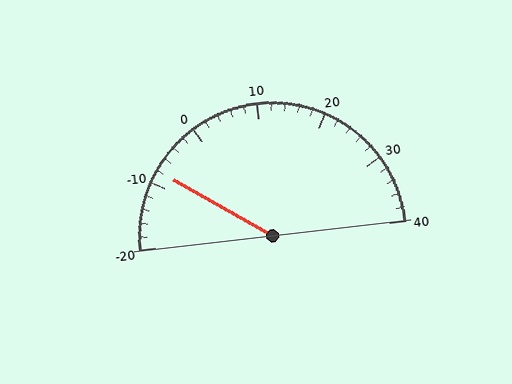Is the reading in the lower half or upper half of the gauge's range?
The reading is in the lower half of the range (-20 to 40).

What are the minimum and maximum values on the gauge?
The gauge ranges from -20 to 40.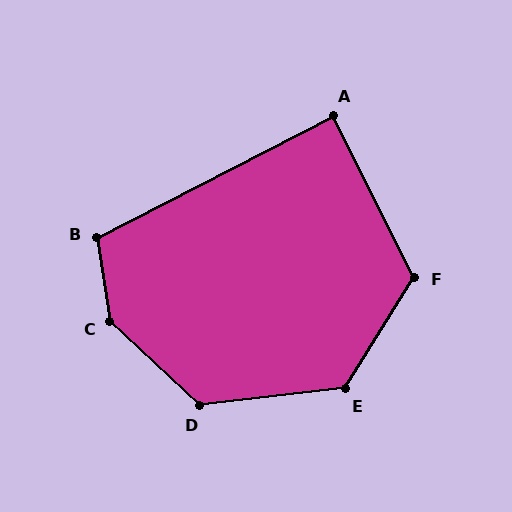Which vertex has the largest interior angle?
C, at approximately 142 degrees.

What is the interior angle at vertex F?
Approximately 122 degrees (obtuse).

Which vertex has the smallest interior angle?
A, at approximately 89 degrees.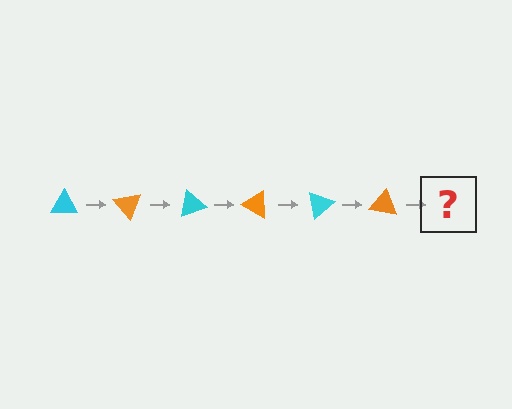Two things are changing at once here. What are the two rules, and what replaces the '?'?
The two rules are that it rotates 50 degrees each step and the color cycles through cyan and orange. The '?' should be a cyan triangle, rotated 300 degrees from the start.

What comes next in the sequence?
The next element should be a cyan triangle, rotated 300 degrees from the start.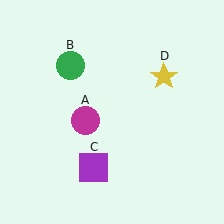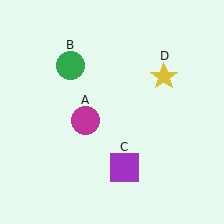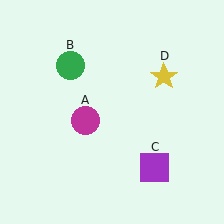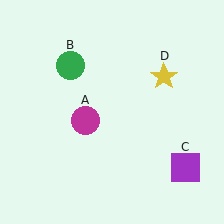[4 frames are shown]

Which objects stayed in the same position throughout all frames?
Magenta circle (object A) and green circle (object B) and yellow star (object D) remained stationary.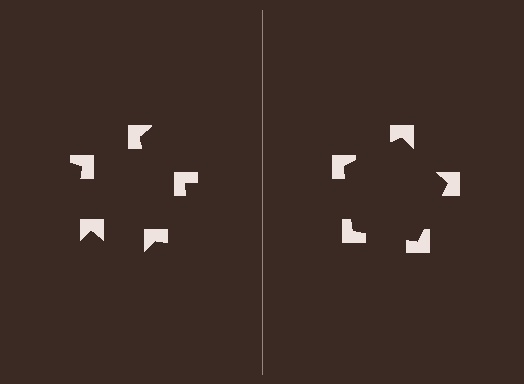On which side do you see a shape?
An illusory pentagon appears on the right side. On the left side the wedge cuts are rotated, so no coherent shape forms.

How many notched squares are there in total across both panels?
10 — 5 on each side.